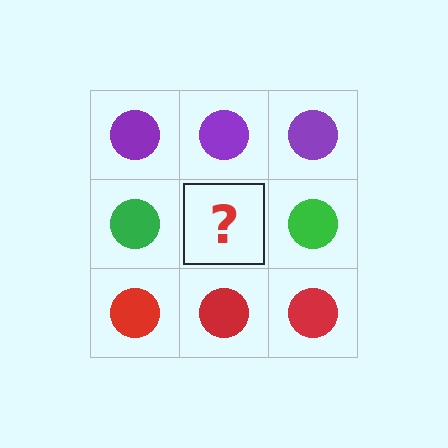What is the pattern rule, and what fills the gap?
The rule is that each row has a consistent color. The gap should be filled with a green circle.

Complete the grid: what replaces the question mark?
The question mark should be replaced with a green circle.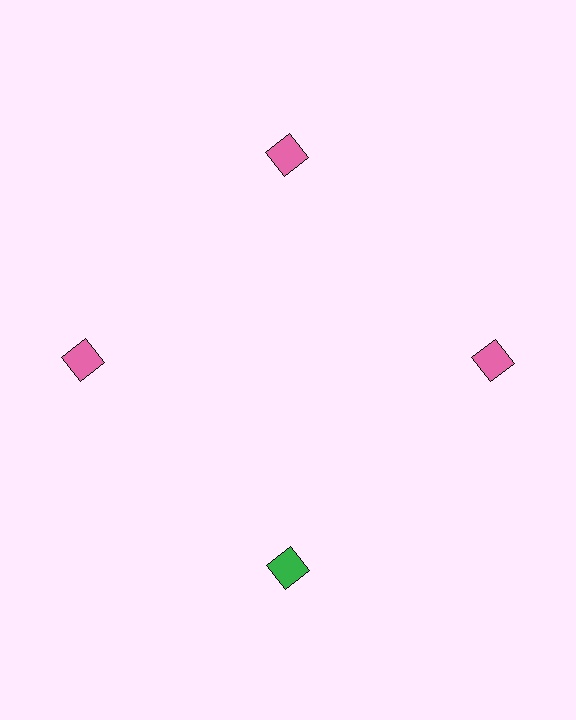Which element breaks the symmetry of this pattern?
The green diamond at roughly the 6 o'clock position breaks the symmetry. All other shapes are pink diamonds.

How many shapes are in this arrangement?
There are 4 shapes arranged in a ring pattern.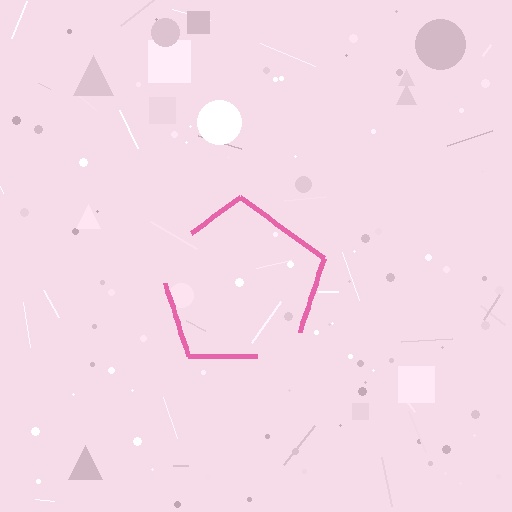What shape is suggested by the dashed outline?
The dashed outline suggests a pentagon.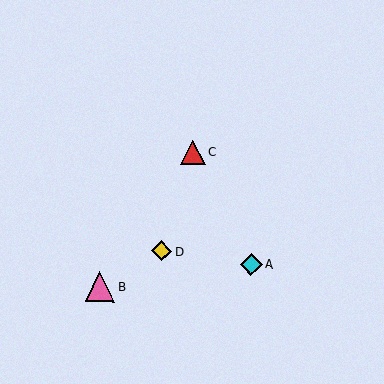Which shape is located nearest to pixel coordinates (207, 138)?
The red triangle (labeled C) at (192, 152) is nearest to that location.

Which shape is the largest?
The pink triangle (labeled B) is the largest.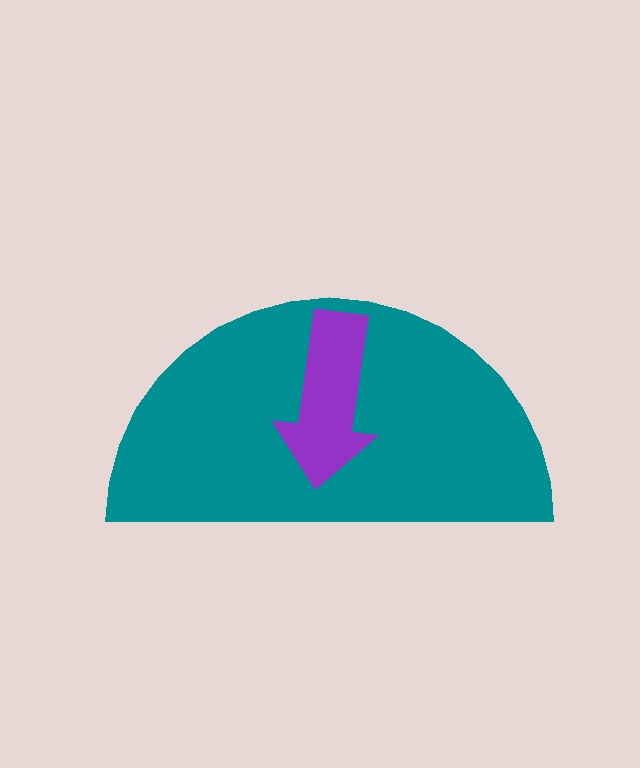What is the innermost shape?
The purple arrow.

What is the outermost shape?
The teal semicircle.